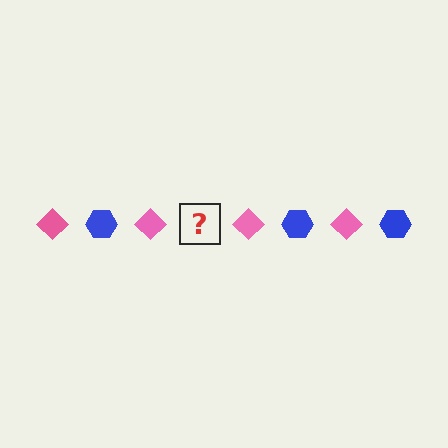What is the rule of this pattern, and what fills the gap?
The rule is that the pattern alternates between pink diamond and blue hexagon. The gap should be filled with a blue hexagon.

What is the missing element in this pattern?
The missing element is a blue hexagon.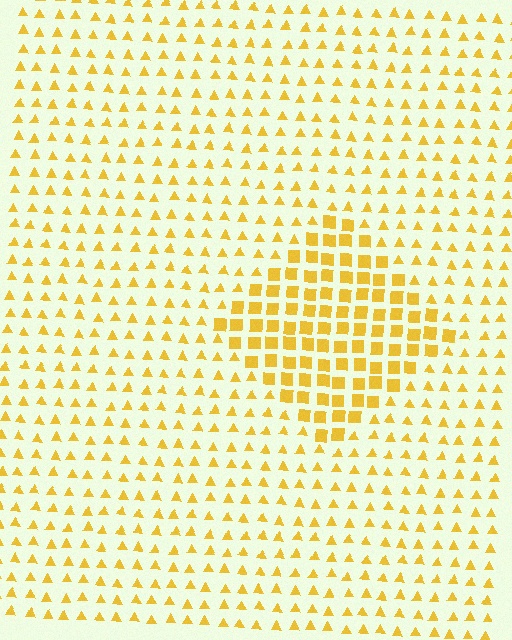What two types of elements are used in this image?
The image uses squares inside the diamond region and triangles outside it.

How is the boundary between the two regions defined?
The boundary is defined by a change in element shape: squares inside vs. triangles outside. All elements share the same color and spacing.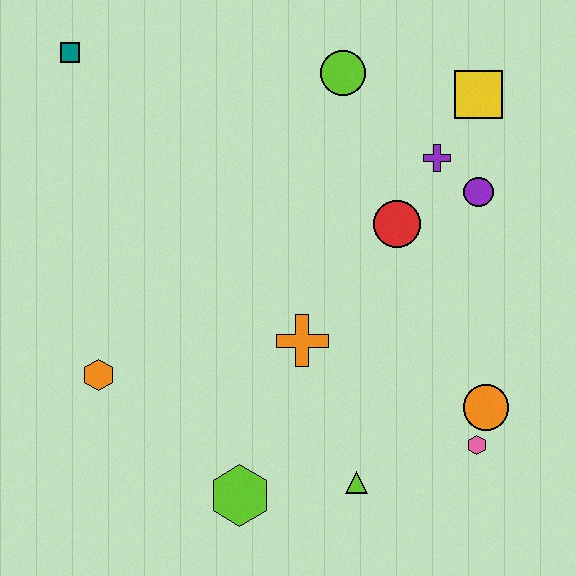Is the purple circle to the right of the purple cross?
Yes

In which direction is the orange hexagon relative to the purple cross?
The orange hexagon is to the left of the purple cross.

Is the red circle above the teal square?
No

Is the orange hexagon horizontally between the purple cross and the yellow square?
No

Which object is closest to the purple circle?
The purple cross is closest to the purple circle.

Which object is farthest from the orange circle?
The teal square is farthest from the orange circle.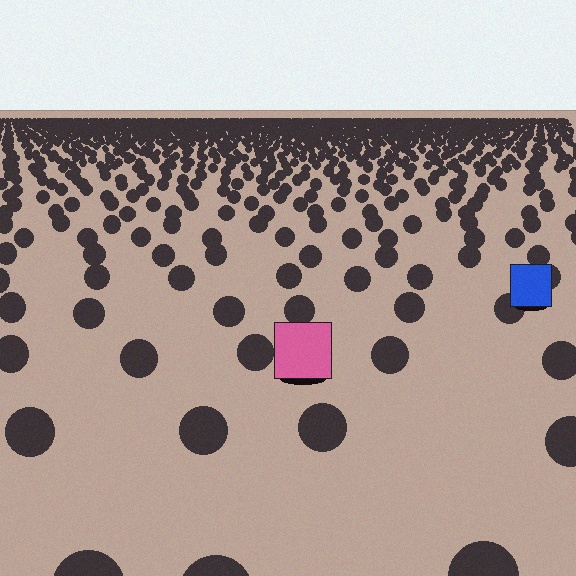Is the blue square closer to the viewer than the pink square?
No. The pink square is closer — you can tell from the texture gradient: the ground texture is coarser near it.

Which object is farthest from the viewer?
The blue square is farthest from the viewer. It appears smaller and the ground texture around it is denser.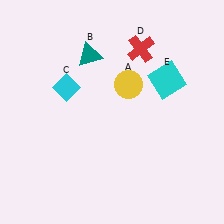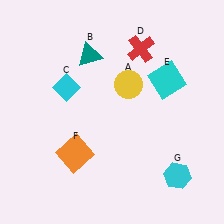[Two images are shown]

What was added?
An orange square (F), a cyan hexagon (G) were added in Image 2.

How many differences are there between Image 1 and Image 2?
There are 2 differences between the two images.